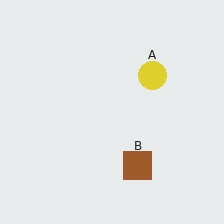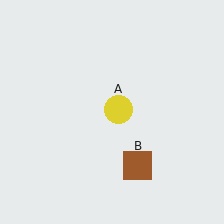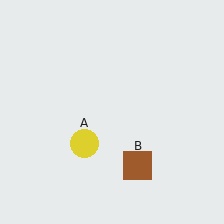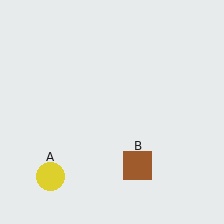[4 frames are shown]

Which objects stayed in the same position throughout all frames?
Brown square (object B) remained stationary.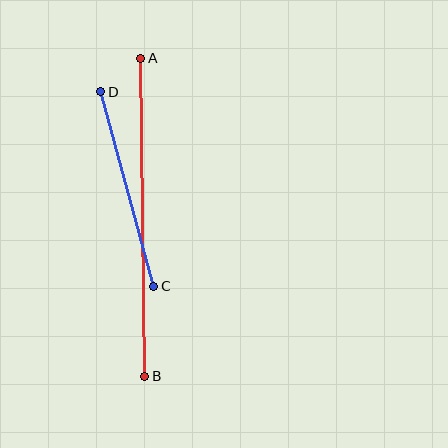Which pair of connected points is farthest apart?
Points A and B are farthest apart.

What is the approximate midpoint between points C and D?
The midpoint is at approximately (127, 189) pixels.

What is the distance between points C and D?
The distance is approximately 202 pixels.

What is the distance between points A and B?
The distance is approximately 318 pixels.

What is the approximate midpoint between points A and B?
The midpoint is at approximately (143, 217) pixels.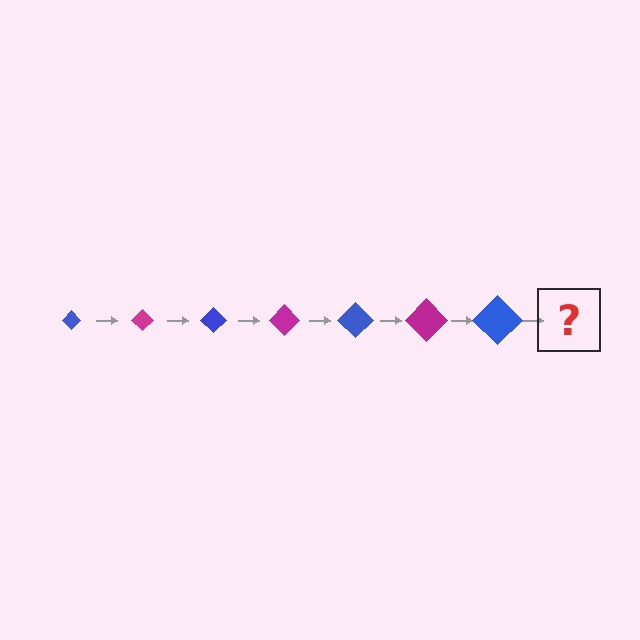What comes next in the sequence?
The next element should be a magenta diamond, larger than the previous one.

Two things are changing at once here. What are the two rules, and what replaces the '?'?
The two rules are that the diamond grows larger each step and the color cycles through blue and magenta. The '?' should be a magenta diamond, larger than the previous one.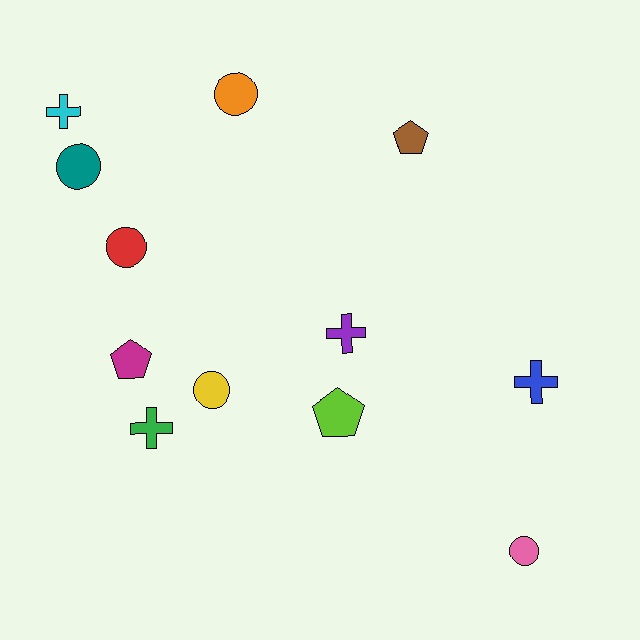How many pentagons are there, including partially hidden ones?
There are 3 pentagons.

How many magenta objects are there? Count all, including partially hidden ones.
There is 1 magenta object.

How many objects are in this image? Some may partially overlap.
There are 12 objects.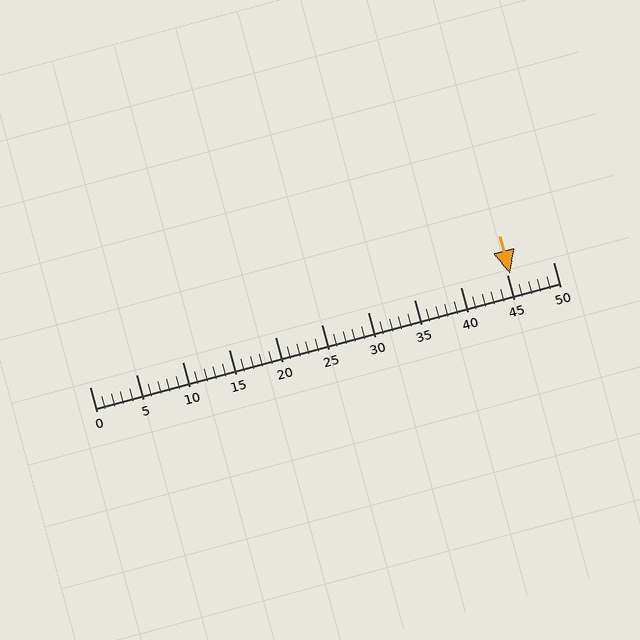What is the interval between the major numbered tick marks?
The major tick marks are spaced 5 units apart.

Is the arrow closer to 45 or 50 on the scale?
The arrow is closer to 45.